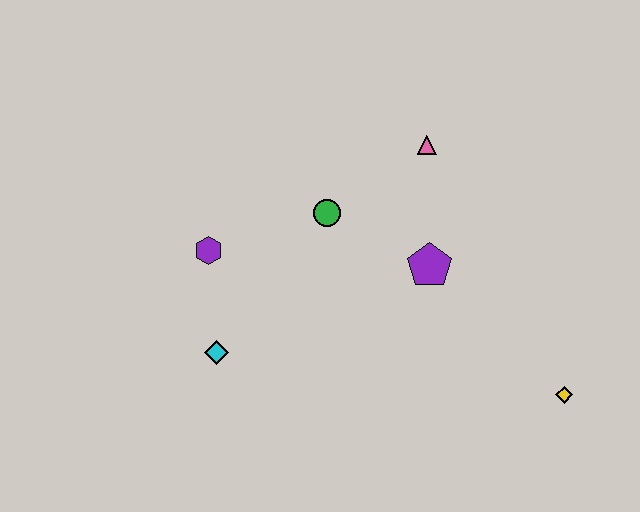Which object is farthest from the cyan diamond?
The yellow diamond is farthest from the cyan diamond.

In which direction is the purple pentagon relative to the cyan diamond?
The purple pentagon is to the right of the cyan diamond.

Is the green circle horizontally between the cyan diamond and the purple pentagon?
Yes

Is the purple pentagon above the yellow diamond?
Yes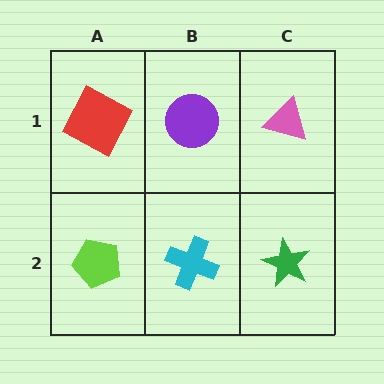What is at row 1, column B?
A purple circle.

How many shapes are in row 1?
3 shapes.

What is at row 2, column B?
A cyan cross.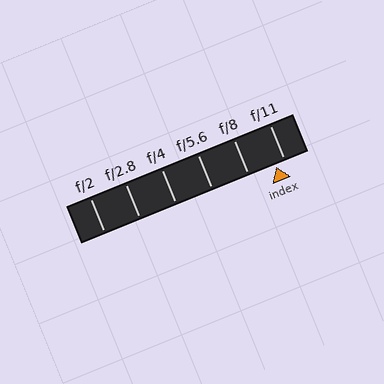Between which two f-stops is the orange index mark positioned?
The index mark is between f/8 and f/11.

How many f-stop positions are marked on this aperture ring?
There are 6 f-stop positions marked.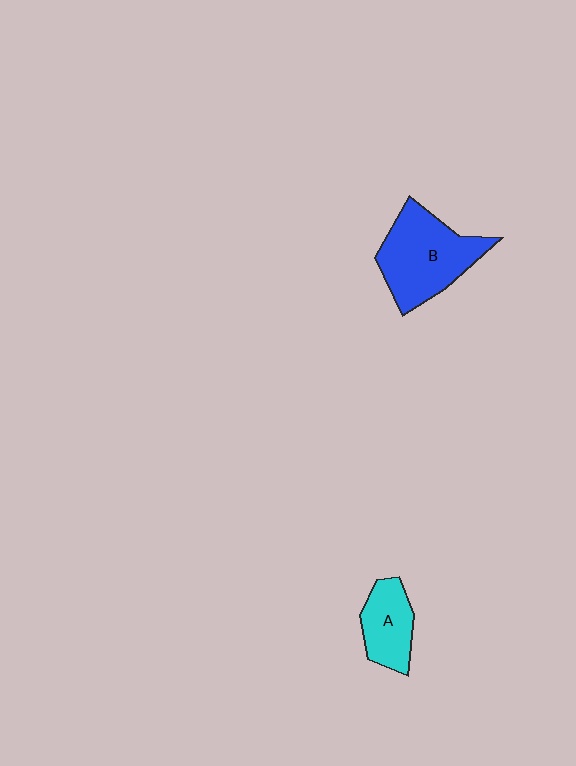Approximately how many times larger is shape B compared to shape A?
Approximately 1.8 times.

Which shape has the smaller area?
Shape A (cyan).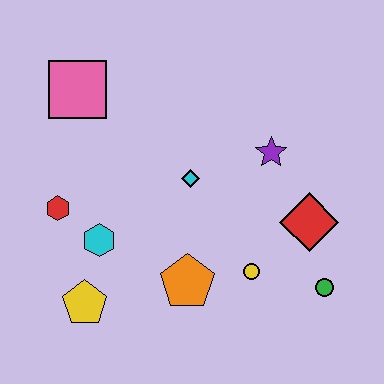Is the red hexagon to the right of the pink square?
No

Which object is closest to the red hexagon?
The cyan hexagon is closest to the red hexagon.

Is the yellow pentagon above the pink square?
No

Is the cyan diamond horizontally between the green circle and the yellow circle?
No